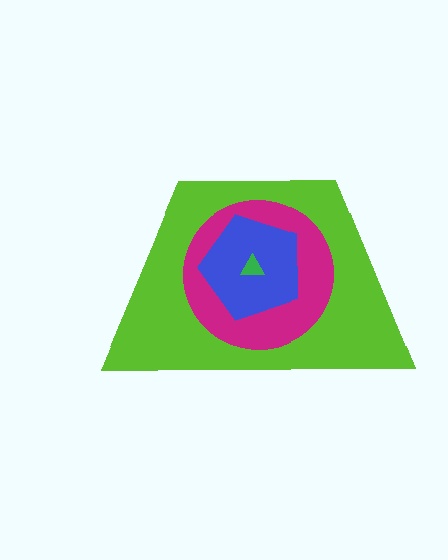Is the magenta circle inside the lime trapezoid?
Yes.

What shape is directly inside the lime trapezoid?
The magenta circle.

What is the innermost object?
The green triangle.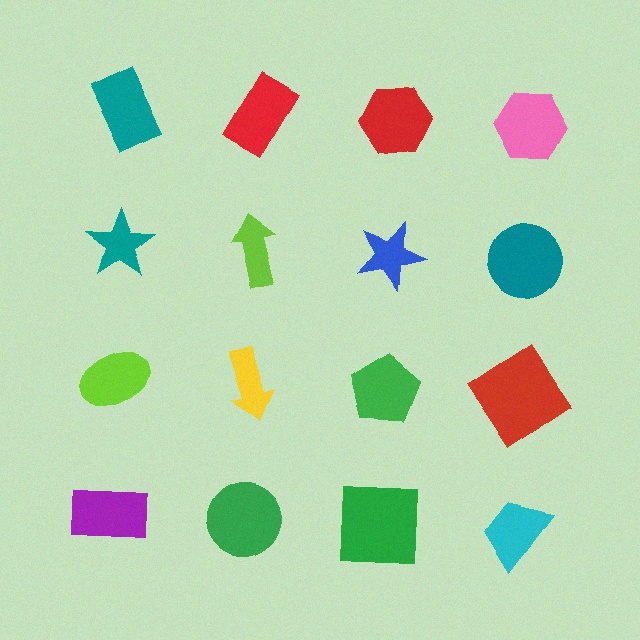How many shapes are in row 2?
4 shapes.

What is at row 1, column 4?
A pink hexagon.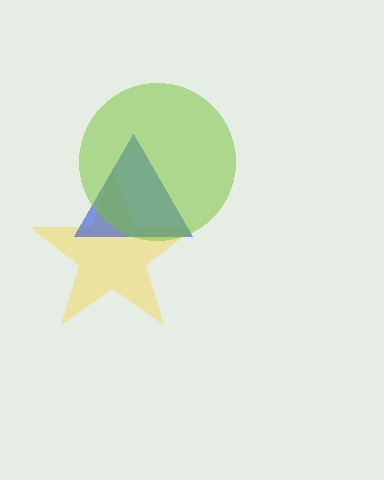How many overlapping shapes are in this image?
There are 3 overlapping shapes in the image.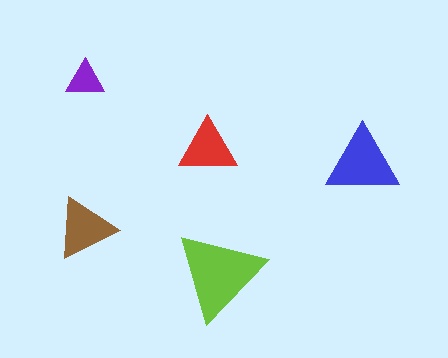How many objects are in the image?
There are 5 objects in the image.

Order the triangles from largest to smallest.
the lime one, the blue one, the brown one, the red one, the purple one.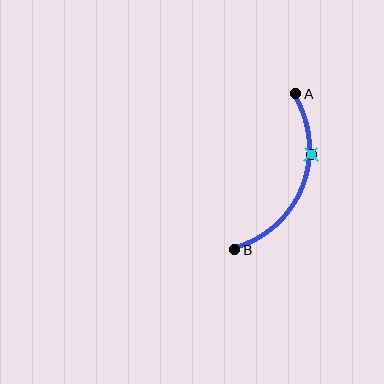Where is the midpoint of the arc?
The arc midpoint is the point on the curve farthest from the straight line joining A and B. It sits to the right of that line.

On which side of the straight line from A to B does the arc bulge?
The arc bulges to the right of the straight line connecting A and B.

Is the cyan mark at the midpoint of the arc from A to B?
No. The cyan mark lies on the arc but is closer to endpoint A. The arc midpoint would be at the point on the curve equidistant along the arc from both A and B.